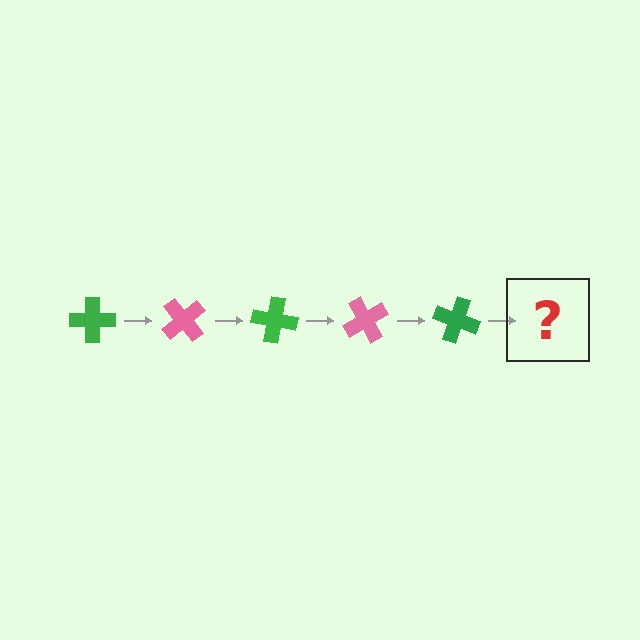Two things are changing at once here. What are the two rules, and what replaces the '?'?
The two rules are that it rotates 50 degrees each step and the color cycles through green and pink. The '?' should be a pink cross, rotated 250 degrees from the start.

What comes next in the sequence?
The next element should be a pink cross, rotated 250 degrees from the start.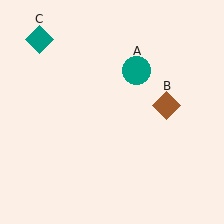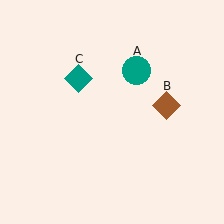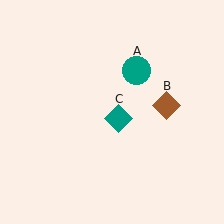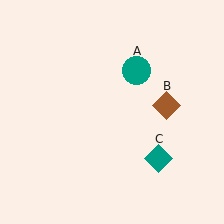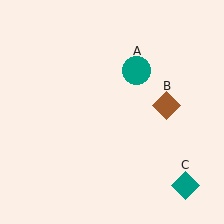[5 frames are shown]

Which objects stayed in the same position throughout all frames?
Teal circle (object A) and brown diamond (object B) remained stationary.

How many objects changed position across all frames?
1 object changed position: teal diamond (object C).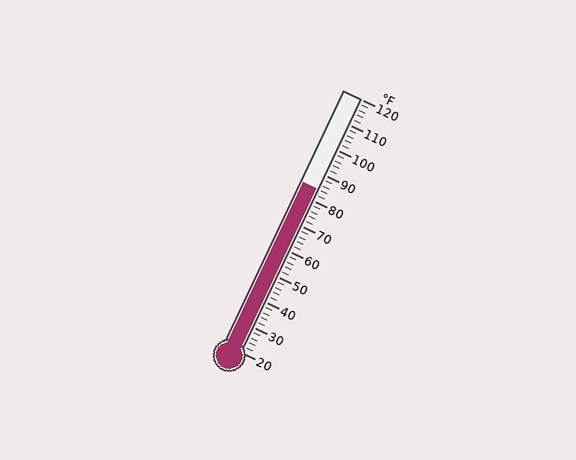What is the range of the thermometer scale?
The thermometer scale ranges from 20°F to 120°F.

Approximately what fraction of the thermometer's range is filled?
The thermometer is filled to approximately 65% of its range.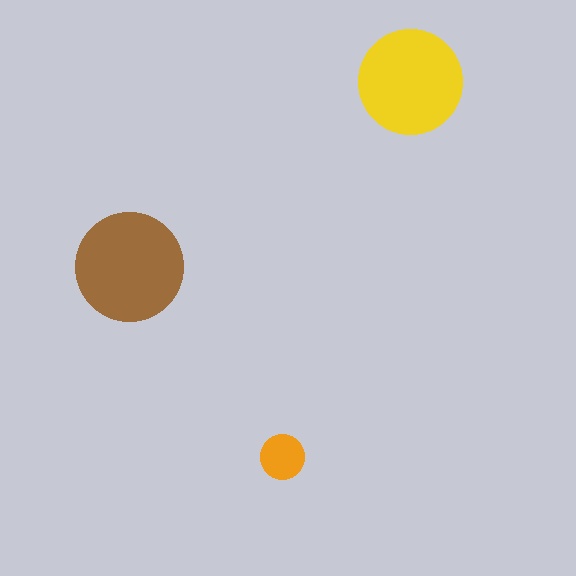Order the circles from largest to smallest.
the brown one, the yellow one, the orange one.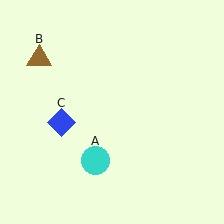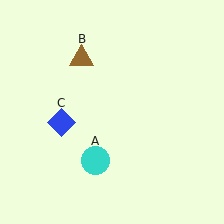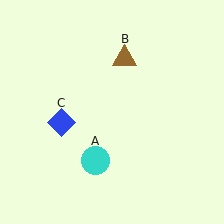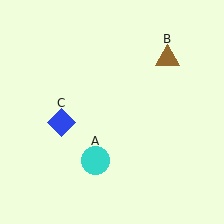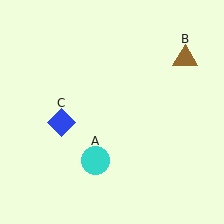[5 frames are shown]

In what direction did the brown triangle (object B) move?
The brown triangle (object B) moved right.